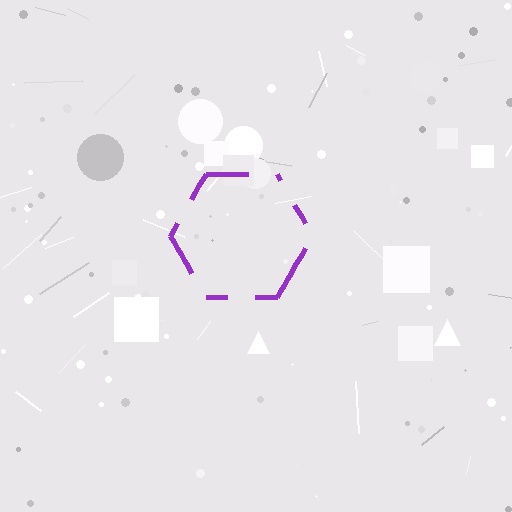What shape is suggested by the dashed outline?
The dashed outline suggests a hexagon.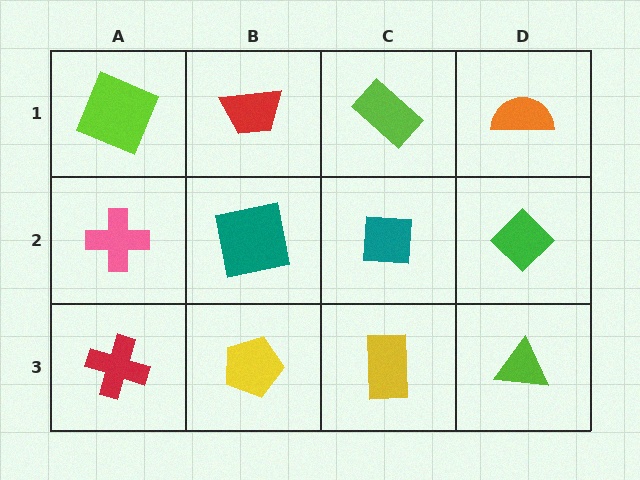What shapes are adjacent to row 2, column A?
A lime square (row 1, column A), a red cross (row 3, column A), a teal square (row 2, column B).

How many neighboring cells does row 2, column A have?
3.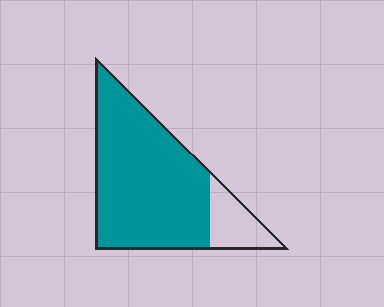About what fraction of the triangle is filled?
About five sixths (5/6).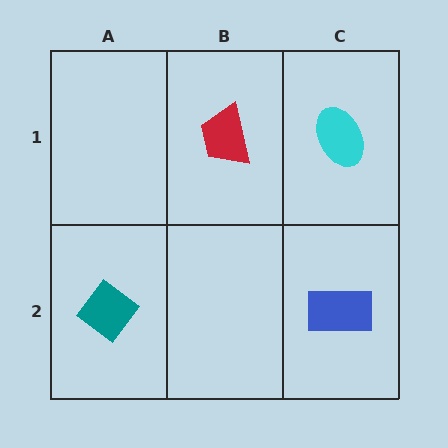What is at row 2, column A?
A teal diamond.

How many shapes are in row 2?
2 shapes.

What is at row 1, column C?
A cyan ellipse.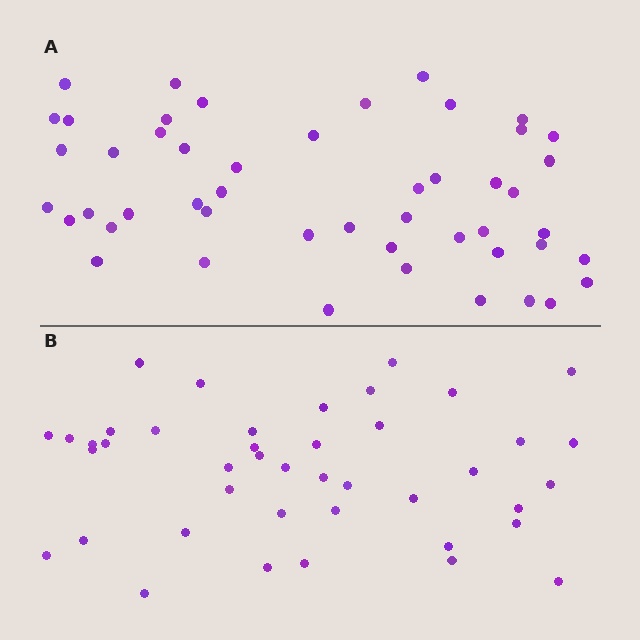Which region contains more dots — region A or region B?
Region A (the top region) has more dots.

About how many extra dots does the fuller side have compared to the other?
Region A has roughly 8 or so more dots than region B.